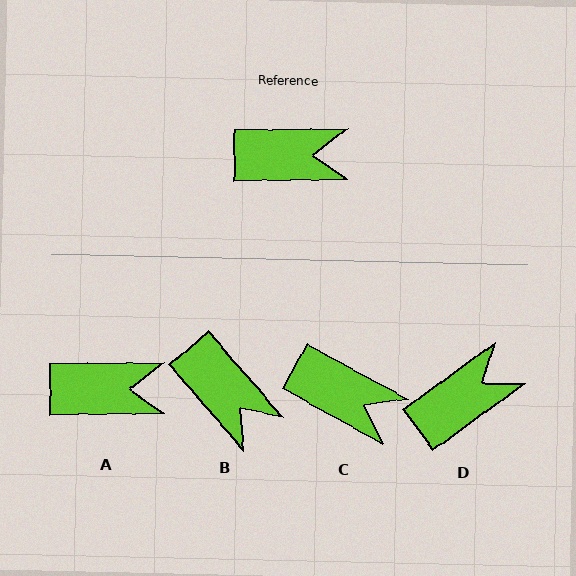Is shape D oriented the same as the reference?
No, it is off by about 35 degrees.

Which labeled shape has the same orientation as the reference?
A.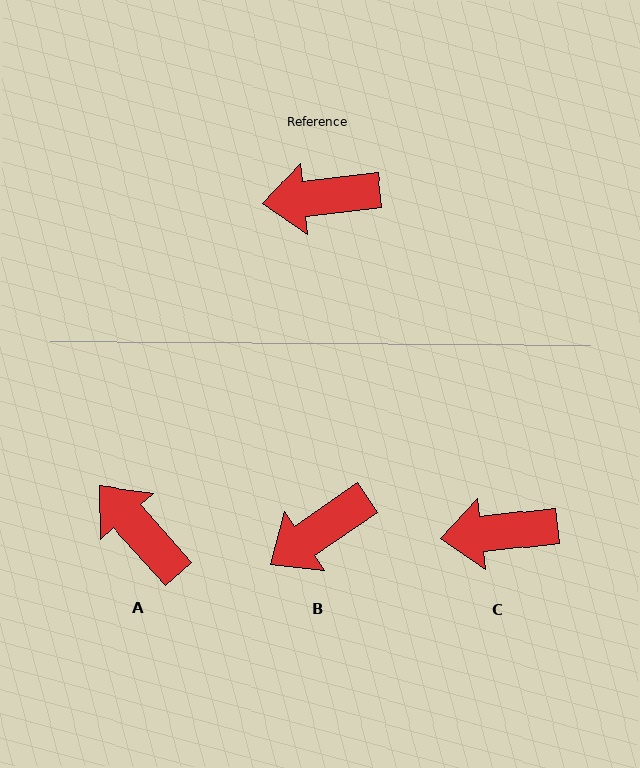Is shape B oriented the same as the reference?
No, it is off by about 28 degrees.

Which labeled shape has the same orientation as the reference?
C.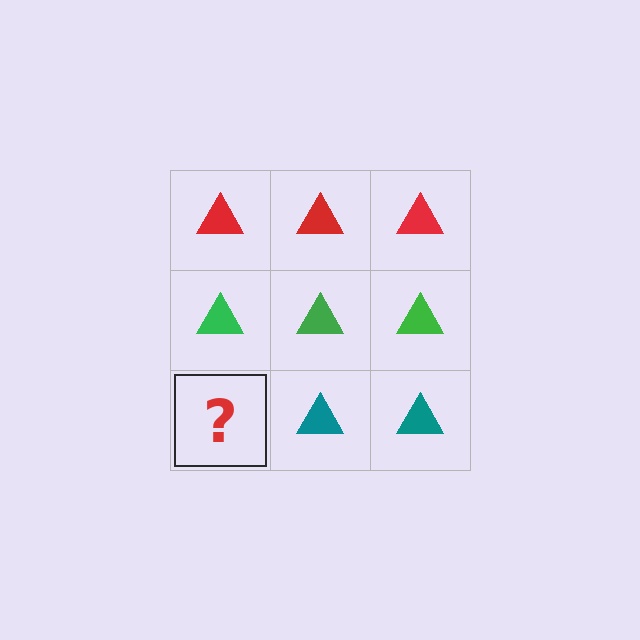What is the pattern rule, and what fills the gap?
The rule is that each row has a consistent color. The gap should be filled with a teal triangle.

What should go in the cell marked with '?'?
The missing cell should contain a teal triangle.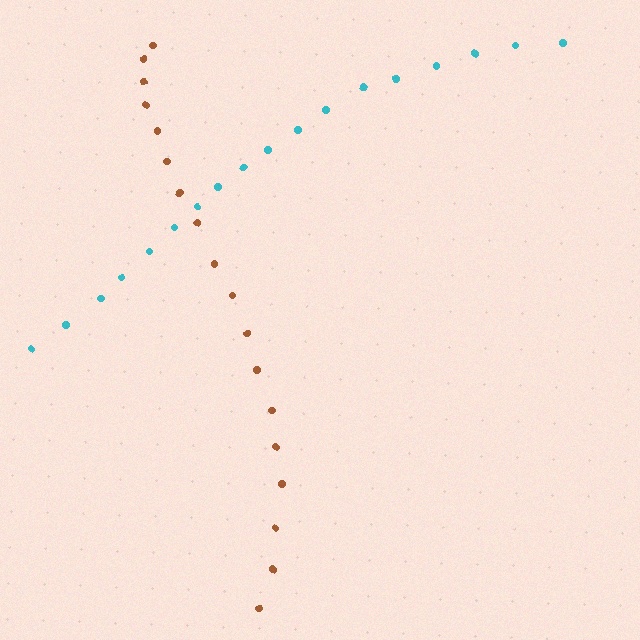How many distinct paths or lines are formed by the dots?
There are 2 distinct paths.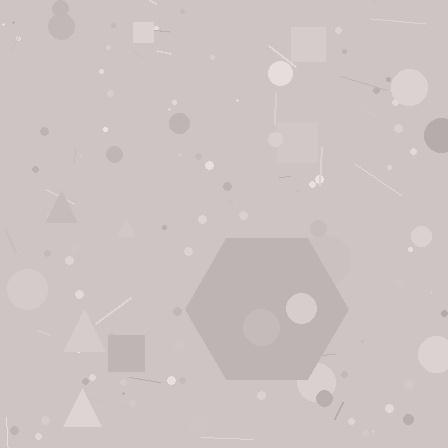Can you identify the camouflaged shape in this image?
The camouflaged shape is a hexagon.